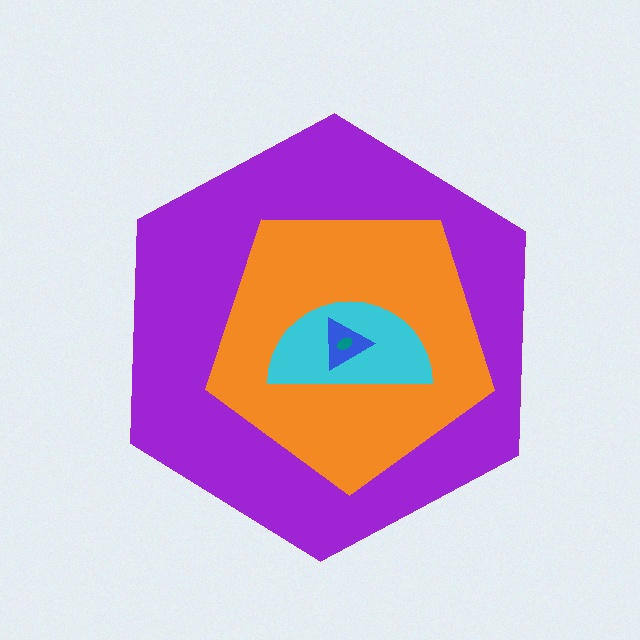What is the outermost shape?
The purple hexagon.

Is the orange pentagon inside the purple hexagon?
Yes.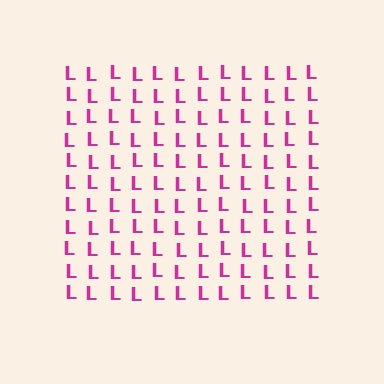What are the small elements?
The small elements are letter L's.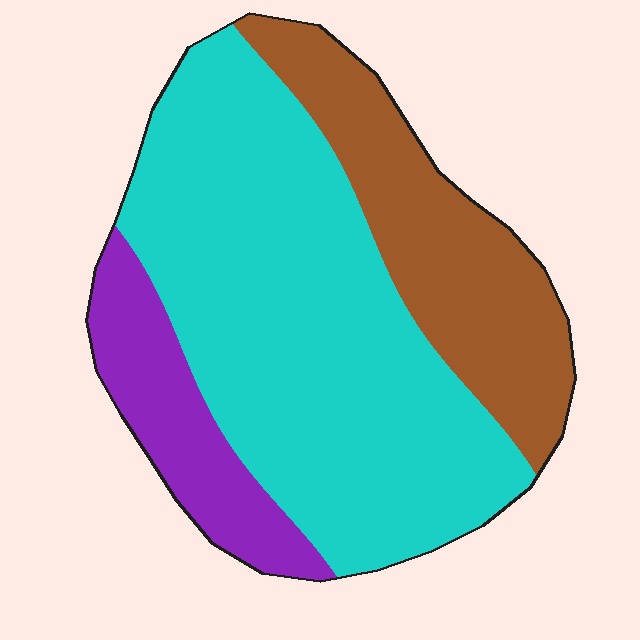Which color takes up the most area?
Cyan, at roughly 60%.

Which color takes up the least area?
Purple, at roughly 15%.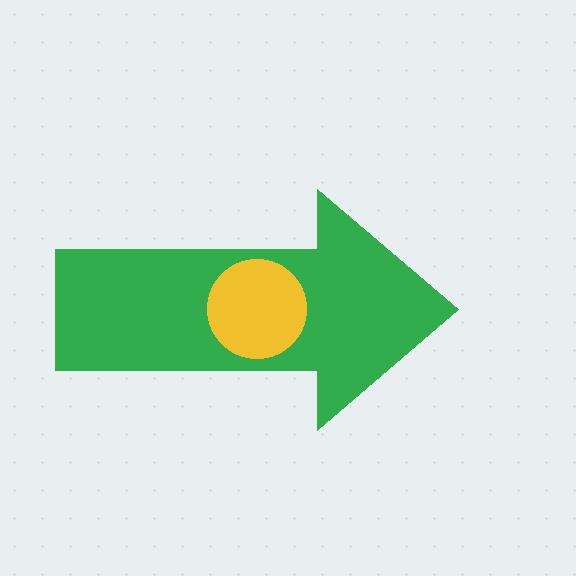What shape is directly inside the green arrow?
The yellow circle.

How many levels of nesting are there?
2.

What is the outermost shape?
The green arrow.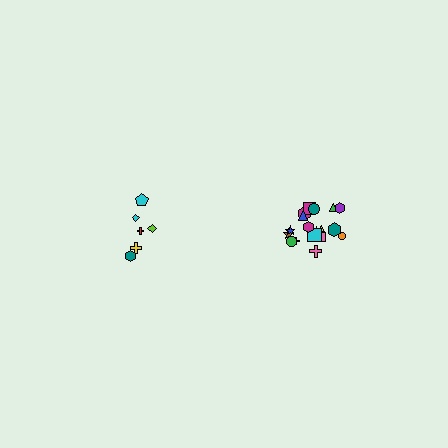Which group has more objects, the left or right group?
The right group.